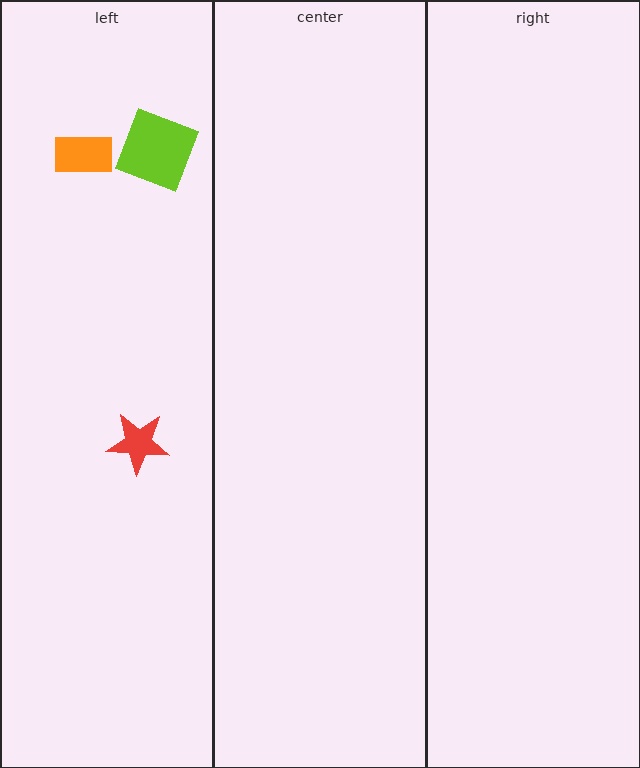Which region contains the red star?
The left region.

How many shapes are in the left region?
3.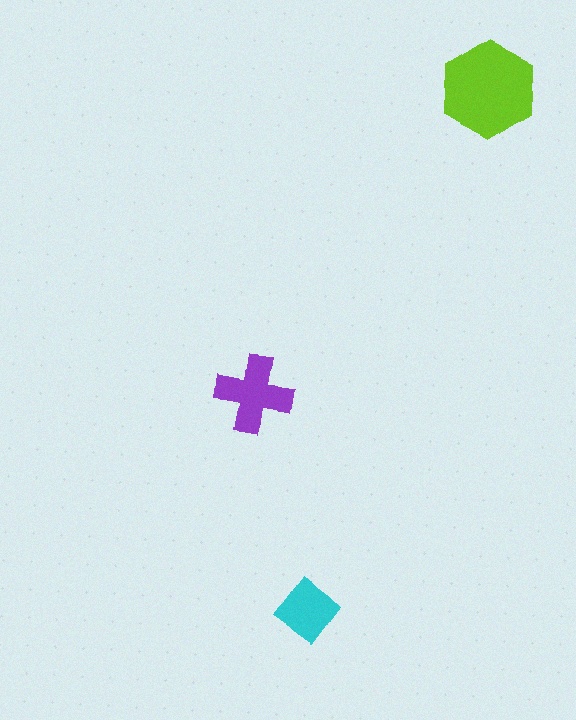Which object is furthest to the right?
The lime hexagon is rightmost.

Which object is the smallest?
The cyan diamond.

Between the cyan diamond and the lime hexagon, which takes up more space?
The lime hexagon.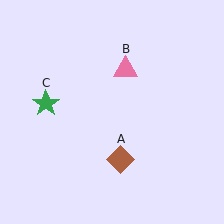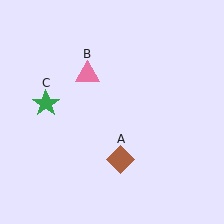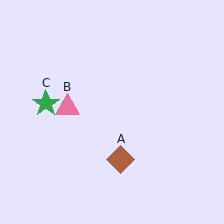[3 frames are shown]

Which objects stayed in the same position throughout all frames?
Brown diamond (object A) and green star (object C) remained stationary.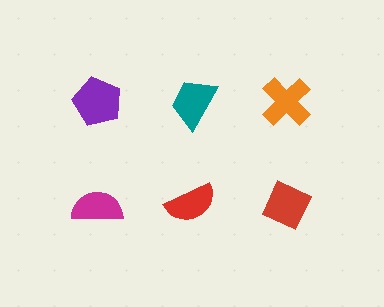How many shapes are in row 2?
3 shapes.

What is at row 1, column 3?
An orange cross.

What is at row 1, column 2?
A teal trapezoid.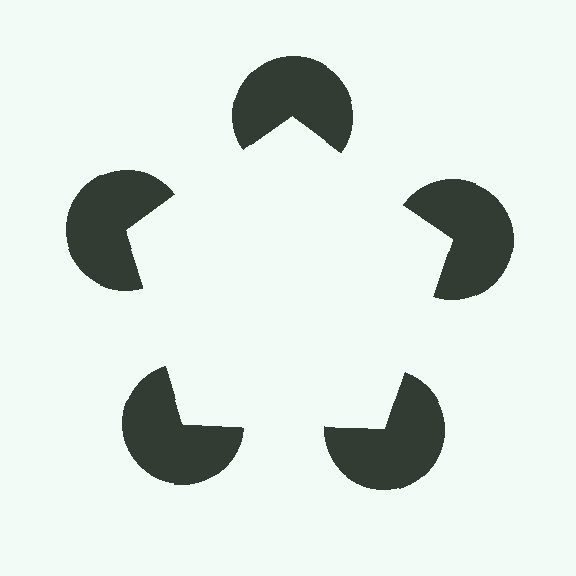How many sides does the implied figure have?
5 sides.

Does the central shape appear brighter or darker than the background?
It typically appears slightly brighter than the background, even though no actual brightness change is drawn.